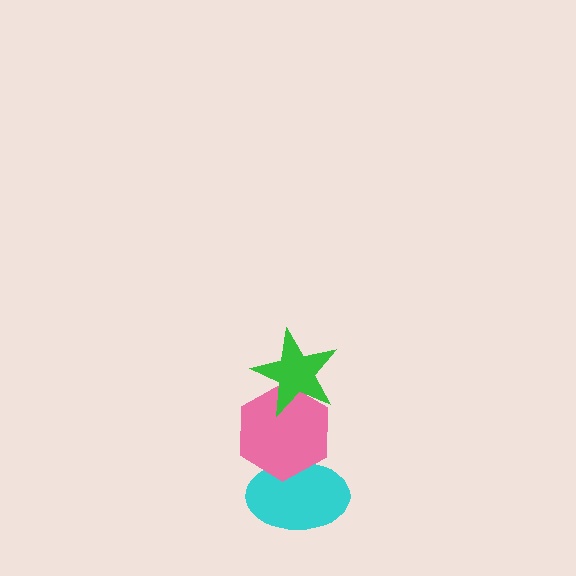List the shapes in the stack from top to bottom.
From top to bottom: the green star, the pink hexagon, the cyan ellipse.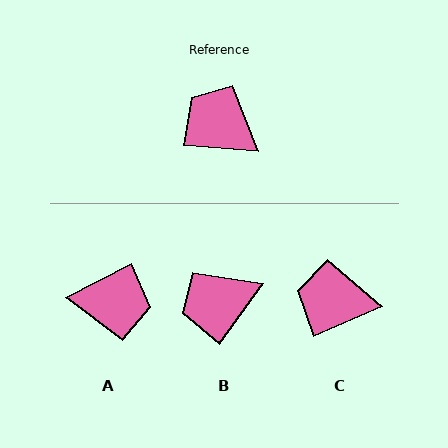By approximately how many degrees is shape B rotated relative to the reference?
Approximately 59 degrees counter-clockwise.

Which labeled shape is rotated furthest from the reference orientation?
A, about 148 degrees away.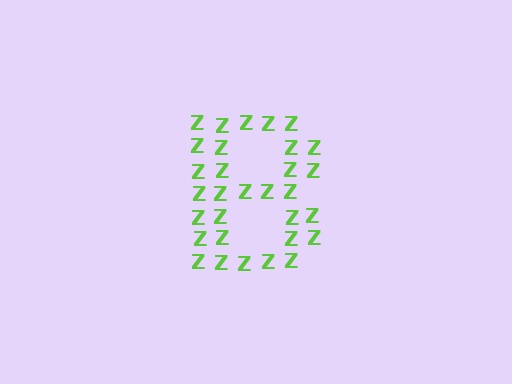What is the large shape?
The large shape is the letter B.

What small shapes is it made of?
It is made of small letter Z's.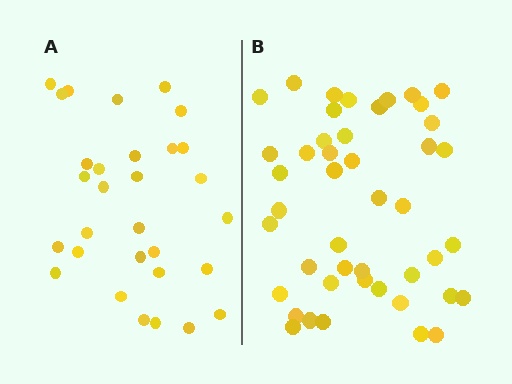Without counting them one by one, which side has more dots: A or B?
Region B (the right region) has more dots.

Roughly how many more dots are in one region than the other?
Region B has approximately 15 more dots than region A.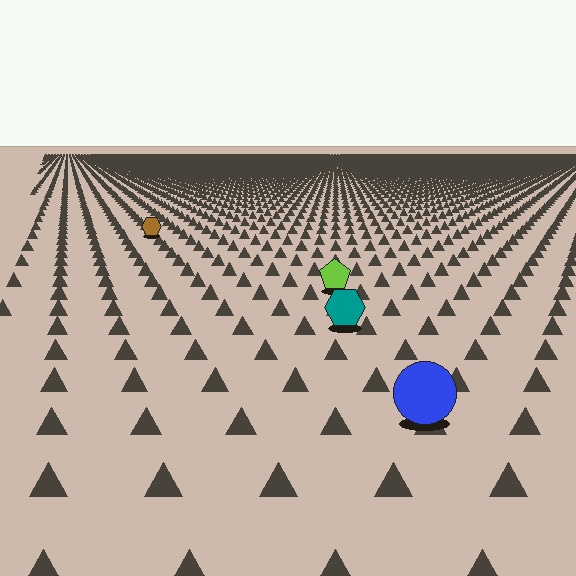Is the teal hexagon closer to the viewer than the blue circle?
No. The blue circle is closer — you can tell from the texture gradient: the ground texture is coarser near it.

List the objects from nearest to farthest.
From nearest to farthest: the blue circle, the teal hexagon, the lime pentagon, the brown hexagon.